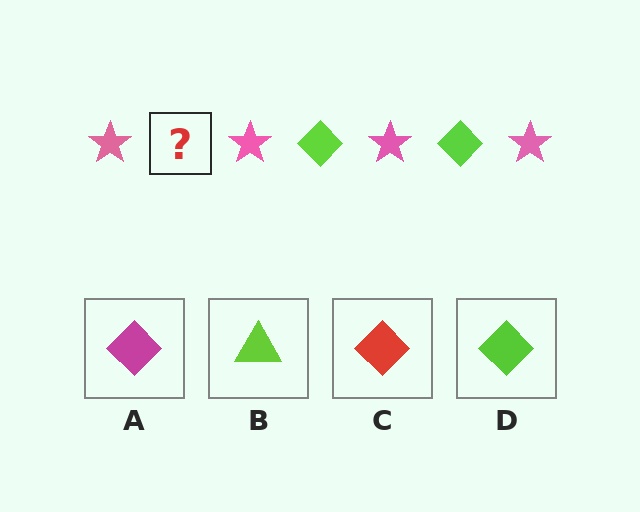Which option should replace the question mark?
Option D.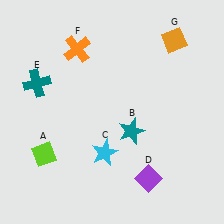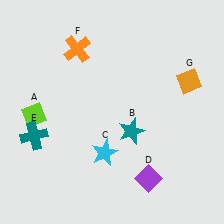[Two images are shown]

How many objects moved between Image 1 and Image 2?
3 objects moved between the two images.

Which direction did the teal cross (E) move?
The teal cross (E) moved down.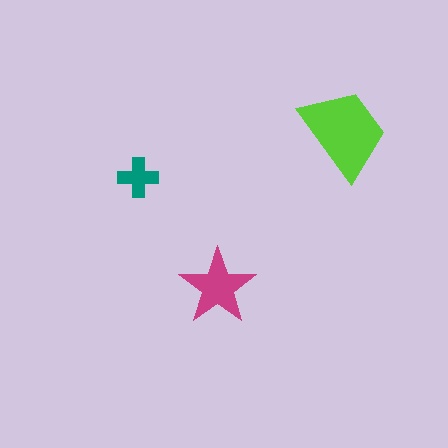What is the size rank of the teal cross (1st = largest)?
3rd.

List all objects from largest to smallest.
The lime trapezoid, the magenta star, the teal cross.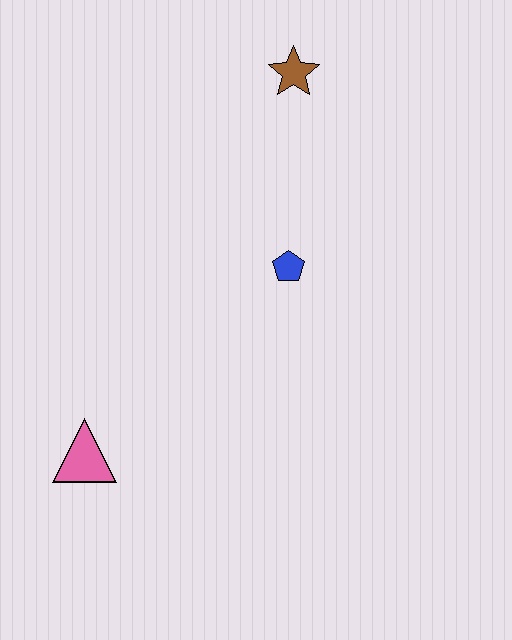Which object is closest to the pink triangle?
The blue pentagon is closest to the pink triangle.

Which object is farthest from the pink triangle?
The brown star is farthest from the pink triangle.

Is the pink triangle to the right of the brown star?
No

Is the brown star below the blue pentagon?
No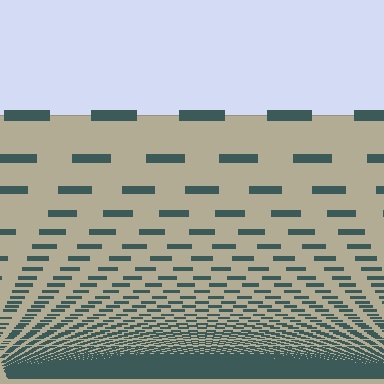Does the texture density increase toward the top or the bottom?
Density increases toward the bottom.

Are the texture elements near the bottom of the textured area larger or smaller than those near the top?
Smaller. The gradient is inverted — elements near the bottom are smaller and denser.